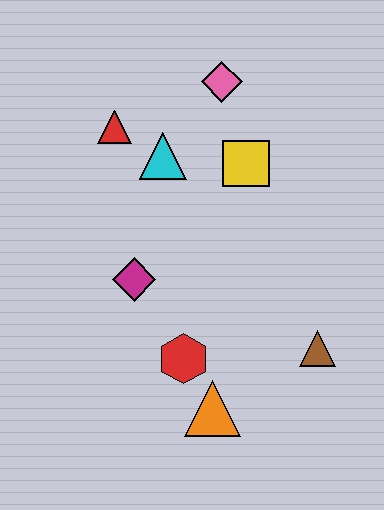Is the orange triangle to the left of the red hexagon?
No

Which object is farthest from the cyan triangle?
The orange triangle is farthest from the cyan triangle.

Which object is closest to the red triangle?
The cyan triangle is closest to the red triangle.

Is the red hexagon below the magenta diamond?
Yes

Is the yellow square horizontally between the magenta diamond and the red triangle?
No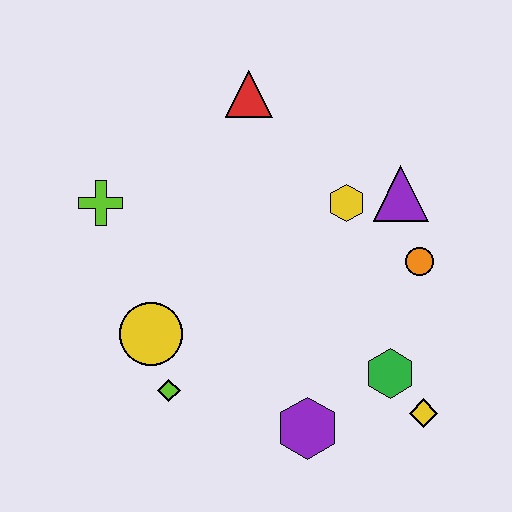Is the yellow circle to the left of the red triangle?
Yes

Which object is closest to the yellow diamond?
The green hexagon is closest to the yellow diamond.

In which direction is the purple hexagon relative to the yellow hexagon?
The purple hexagon is below the yellow hexagon.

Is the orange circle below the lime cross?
Yes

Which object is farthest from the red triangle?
The yellow diamond is farthest from the red triangle.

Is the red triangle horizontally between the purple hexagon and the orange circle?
No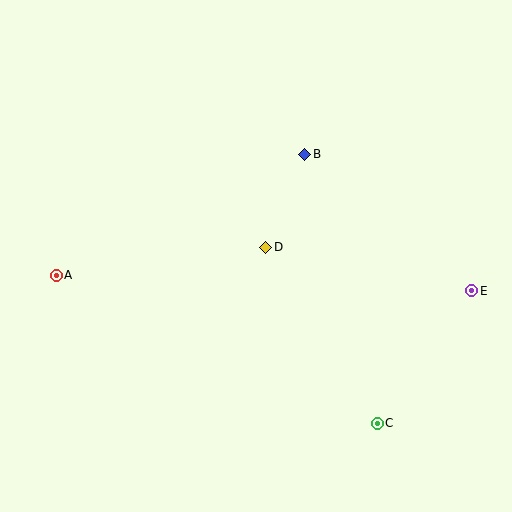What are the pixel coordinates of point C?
Point C is at (377, 423).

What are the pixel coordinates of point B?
Point B is at (305, 154).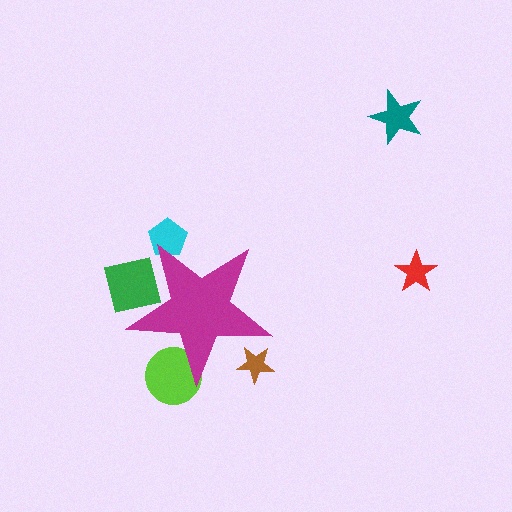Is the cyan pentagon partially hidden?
Yes, the cyan pentagon is partially hidden behind the magenta star.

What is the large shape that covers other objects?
A magenta star.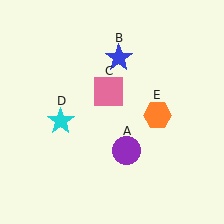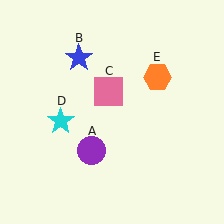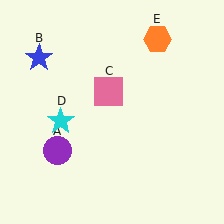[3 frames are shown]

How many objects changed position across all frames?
3 objects changed position: purple circle (object A), blue star (object B), orange hexagon (object E).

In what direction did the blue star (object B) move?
The blue star (object B) moved left.